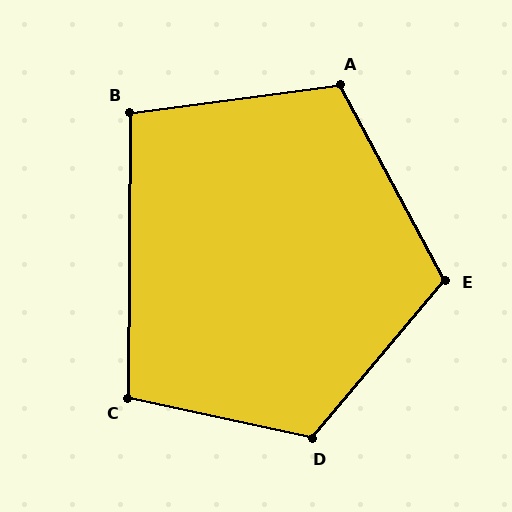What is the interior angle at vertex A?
Approximately 111 degrees (obtuse).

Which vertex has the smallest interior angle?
B, at approximately 98 degrees.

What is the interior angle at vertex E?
Approximately 112 degrees (obtuse).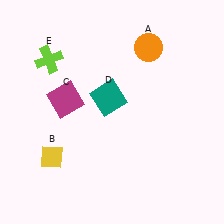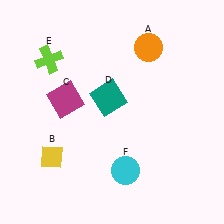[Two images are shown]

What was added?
A cyan circle (F) was added in Image 2.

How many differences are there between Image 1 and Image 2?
There is 1 difference between the two images.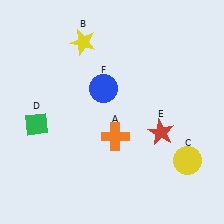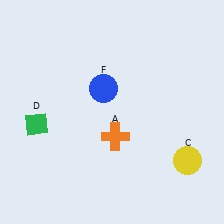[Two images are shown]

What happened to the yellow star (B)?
The yellow star (B) was removed in Image 2. It was in the top-left area of Image 1.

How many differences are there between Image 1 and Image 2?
There are 2 differences between the two images.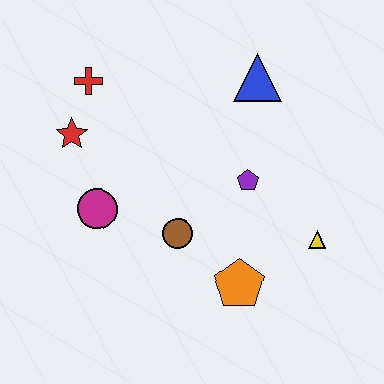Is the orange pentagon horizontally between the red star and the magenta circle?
No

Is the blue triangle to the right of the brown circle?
Yes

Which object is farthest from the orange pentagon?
The red cross is farthest from the orange pentagon.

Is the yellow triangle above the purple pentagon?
No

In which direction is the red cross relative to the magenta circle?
The red cross is above the magenta circle.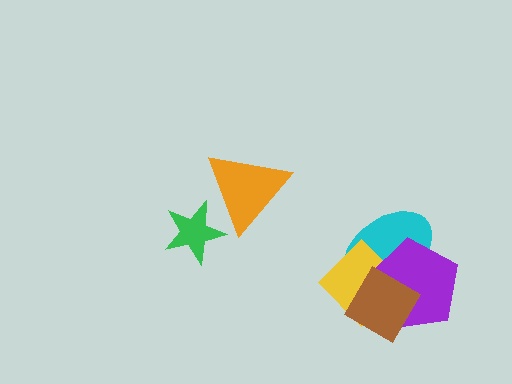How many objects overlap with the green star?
1 object overlaps with the green star.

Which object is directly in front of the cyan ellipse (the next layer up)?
The yellow diamond is directly in front of the cyan ellipse.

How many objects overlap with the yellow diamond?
3 objects overlap with the yellow diamond.